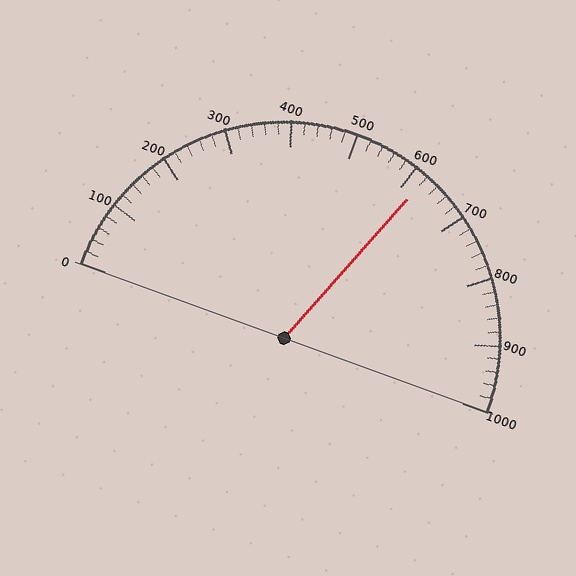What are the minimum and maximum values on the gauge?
The gauge ranges from 0 to 1000.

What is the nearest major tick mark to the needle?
The nearest major tick mark is 600.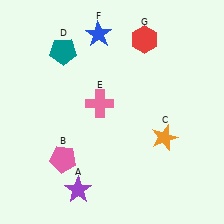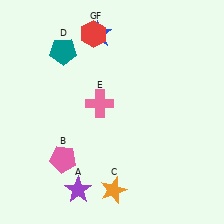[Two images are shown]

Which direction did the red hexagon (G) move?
The red hexagon (G) moved left.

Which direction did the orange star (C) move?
The orange star (C) moved down.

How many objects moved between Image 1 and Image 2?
2 objects moved between the two images.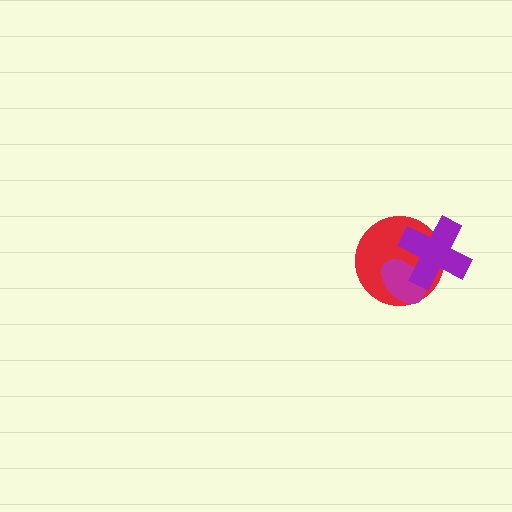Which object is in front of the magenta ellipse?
The purple cross is in front of the magenta ellipse.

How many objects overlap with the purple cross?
2 objects overlap with the purple cross.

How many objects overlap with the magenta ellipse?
2 objects overlap with the magenta ellipse.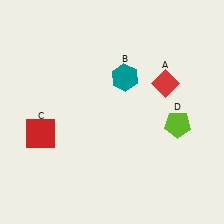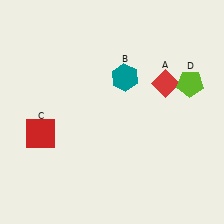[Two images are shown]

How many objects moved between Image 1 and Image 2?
1 object moved between the two images.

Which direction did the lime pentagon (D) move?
The lime pentagon (D) moved up.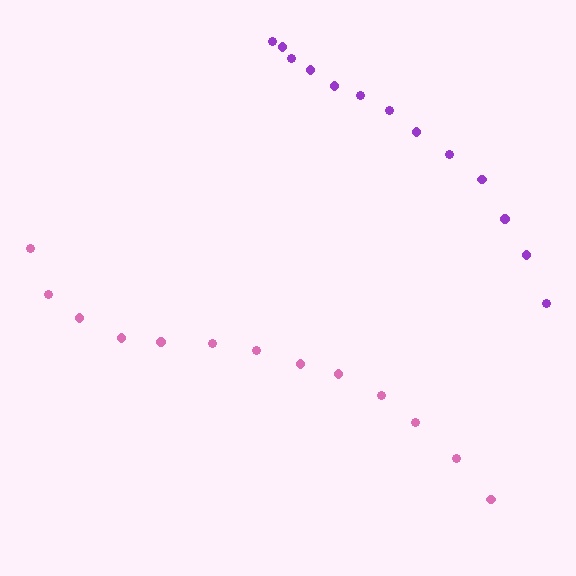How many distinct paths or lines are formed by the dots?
There are 2 distinct paths.